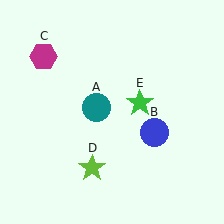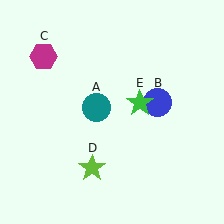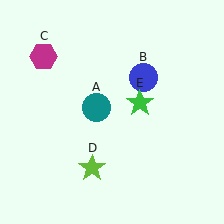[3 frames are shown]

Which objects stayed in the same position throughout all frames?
Teal circle (object A) and magenta hexagon (object C) and lime star (object D) and green star (object E) remained stationary.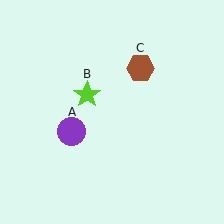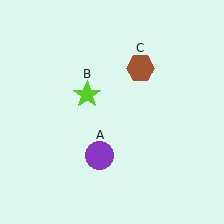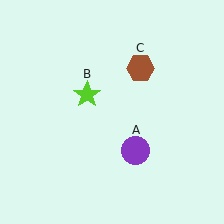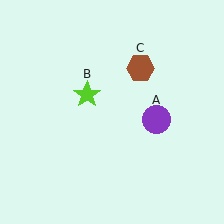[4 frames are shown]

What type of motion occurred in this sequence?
The purple circle (object A) rotated counterclockwise around the center of the scene.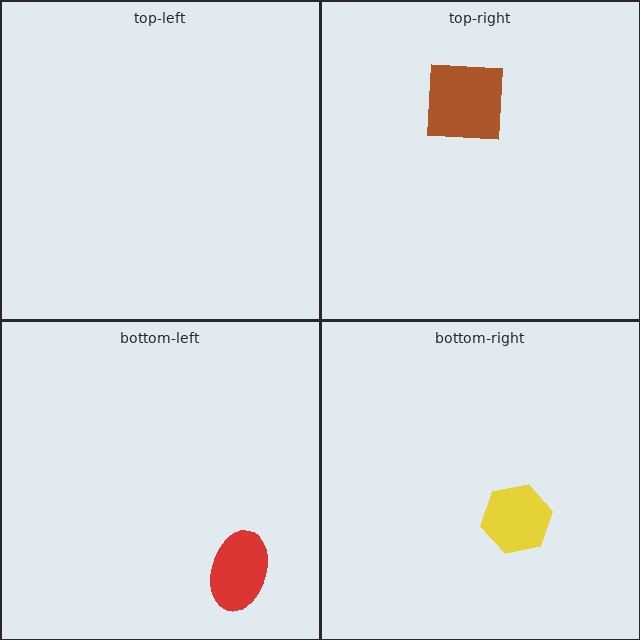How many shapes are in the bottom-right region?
1.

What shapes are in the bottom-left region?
The red ellipse.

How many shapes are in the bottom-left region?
1.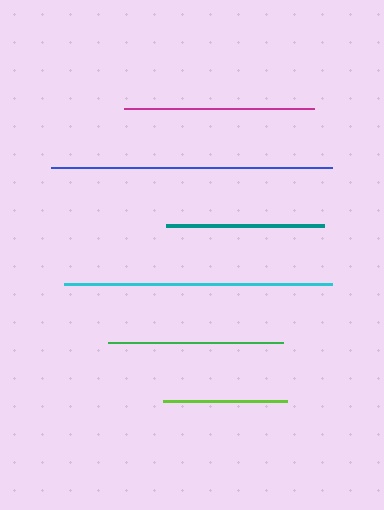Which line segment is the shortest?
The lime line is the shortest at approximately 124 pixels.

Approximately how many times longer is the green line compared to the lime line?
The green line is approximately 1.4 times the length of the lime line.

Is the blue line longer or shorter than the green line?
The blue line is longer than the green line.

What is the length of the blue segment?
The blue segment is approximately 281 pixels long.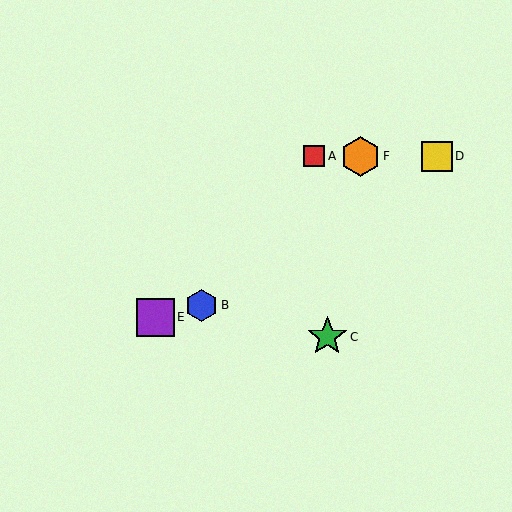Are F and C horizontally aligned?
No, F is at y≈156 and C is at y≈337.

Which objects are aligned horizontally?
Objects A, D, F are aligned horizontally.